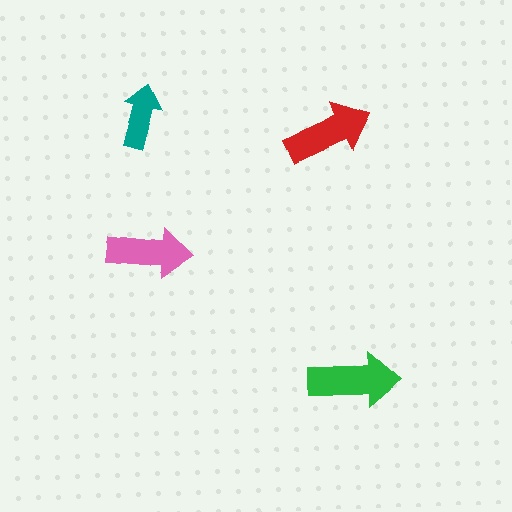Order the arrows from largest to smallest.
the green one, the red one, the pink one, the teal one.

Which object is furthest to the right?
The green arrow is rightmost.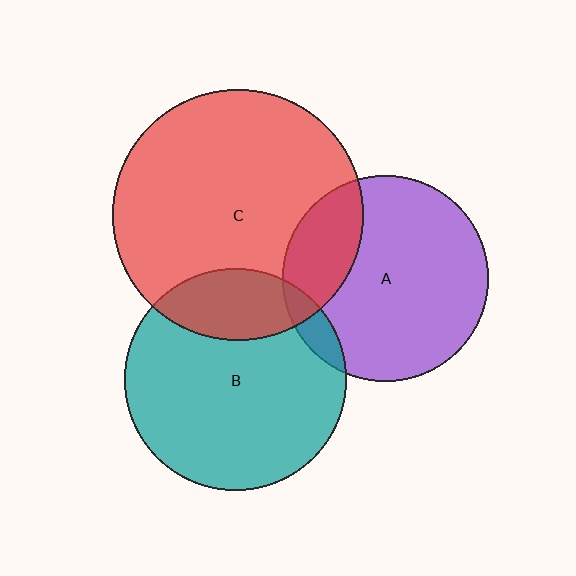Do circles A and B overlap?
Yes.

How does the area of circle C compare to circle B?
Approximately 1.3 times.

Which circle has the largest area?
Circle C (red).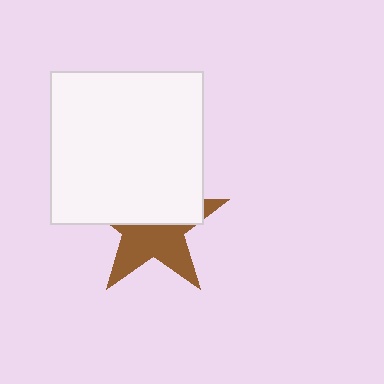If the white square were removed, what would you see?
You would see the complete brown star.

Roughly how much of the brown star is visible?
About half of it is visible (roughly 49%).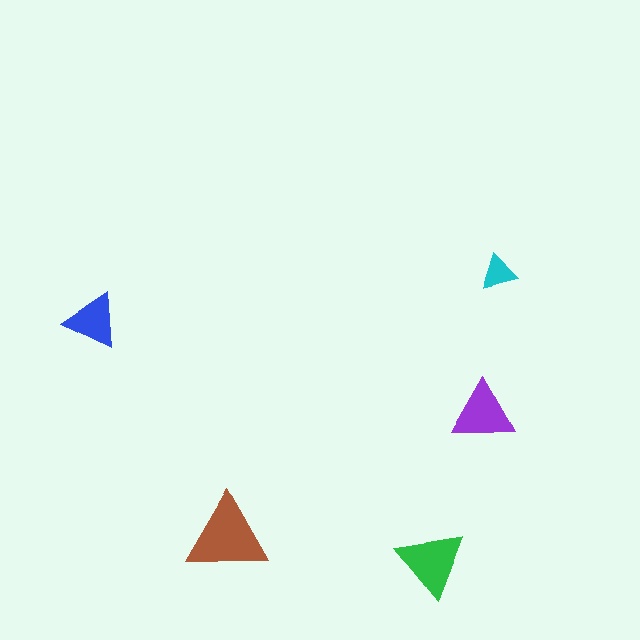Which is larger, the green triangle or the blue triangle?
The green one.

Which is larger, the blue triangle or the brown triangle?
The brown one.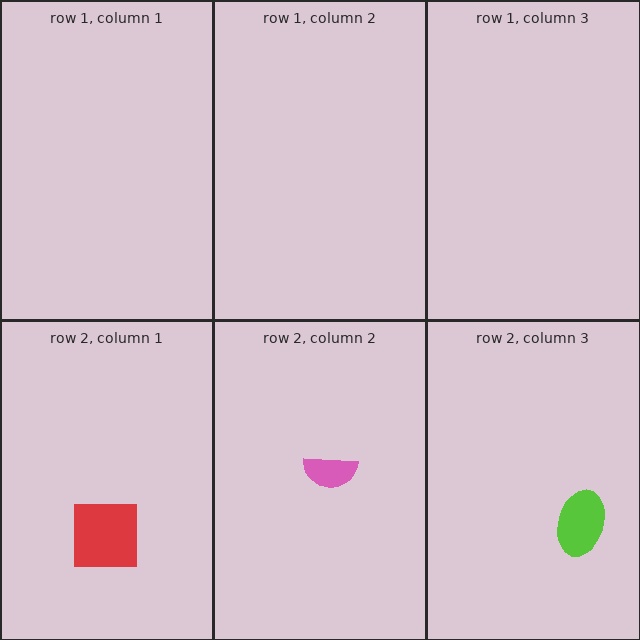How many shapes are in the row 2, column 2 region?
1.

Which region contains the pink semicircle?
The row 2, column 2 region.